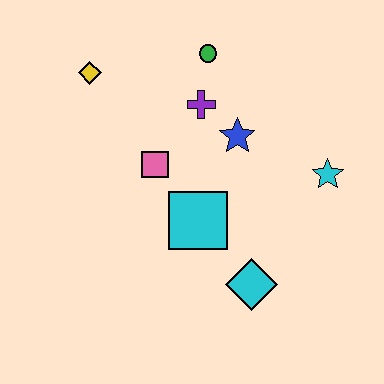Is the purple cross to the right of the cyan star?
No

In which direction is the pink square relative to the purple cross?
The pink square is below the purple cross.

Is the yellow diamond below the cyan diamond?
No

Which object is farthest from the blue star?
The yellow diamond is farthest from the blue star.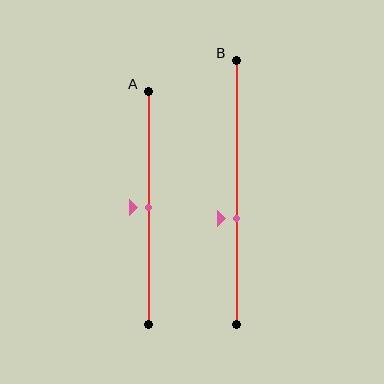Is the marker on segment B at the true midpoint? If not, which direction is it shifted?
No, the marker on segment B is shifted downward by about 10% of the segment length.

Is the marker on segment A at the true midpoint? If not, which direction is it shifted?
Yes, the marker on segment A is at the true midpoint.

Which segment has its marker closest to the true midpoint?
Segment A has its marker closest to the true midpoint.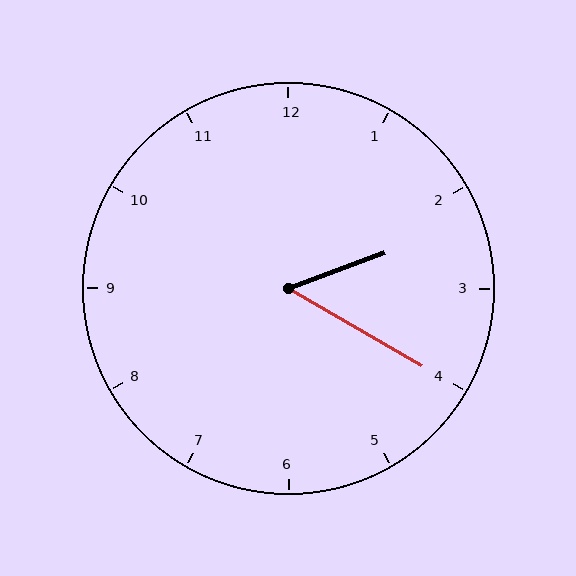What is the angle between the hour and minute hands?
Approximately 50 degrees.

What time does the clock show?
2:20.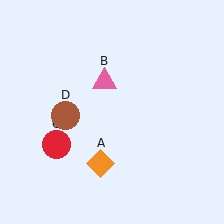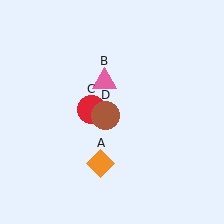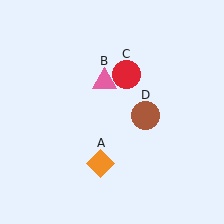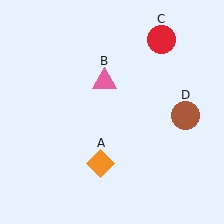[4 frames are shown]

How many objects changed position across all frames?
2 objects changed position: red circle (object C), brown circle (object D).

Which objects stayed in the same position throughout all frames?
Orange diamond (object A) and pink triangle (object B) remained stationary.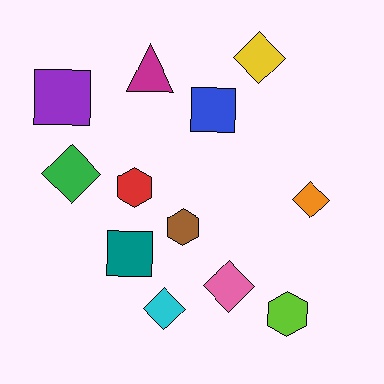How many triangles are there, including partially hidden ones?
There is 1 triangle.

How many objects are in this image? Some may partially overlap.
There are 12 objects.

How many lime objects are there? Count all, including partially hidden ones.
There is 1 lime object.